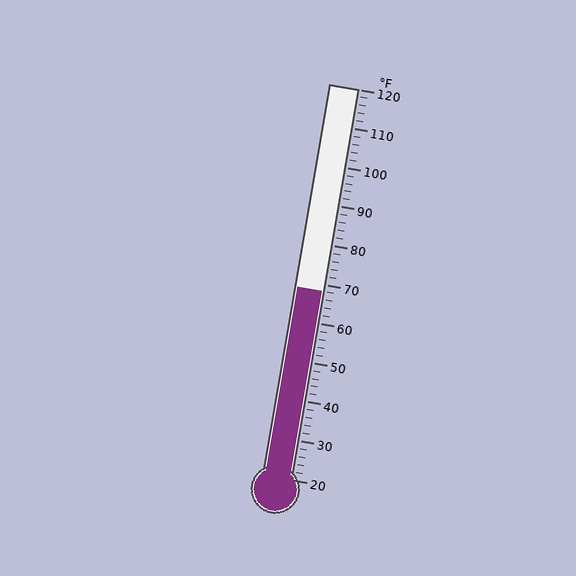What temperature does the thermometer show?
The thermometer shows approximately 68°F.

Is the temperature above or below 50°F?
The temperature is above 50°F.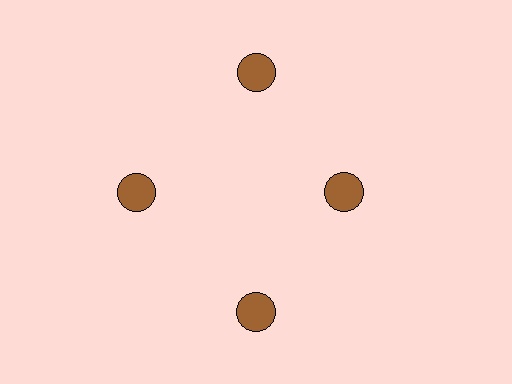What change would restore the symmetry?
The symmetry would be restored by moving it outward, back onto the ring so that all 4 circles sit at equal angles and equal distance from the center.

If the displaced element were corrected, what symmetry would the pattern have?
It would have 4-fold rotational symmetry — the pattern would map onto itself every 90 degrees.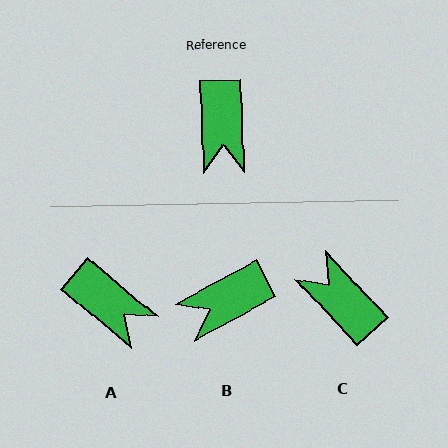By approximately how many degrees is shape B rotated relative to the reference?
Approximately 63 degrees clockwise.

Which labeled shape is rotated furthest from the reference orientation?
C, about 139 degrees away.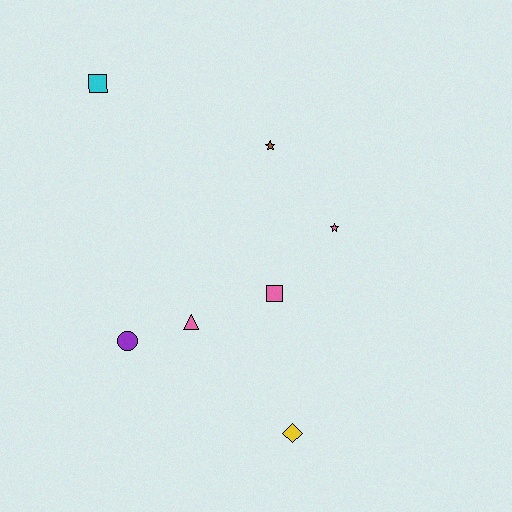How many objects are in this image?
There are 7 objects.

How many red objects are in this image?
There are no red objects.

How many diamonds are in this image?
There is 1 diamond.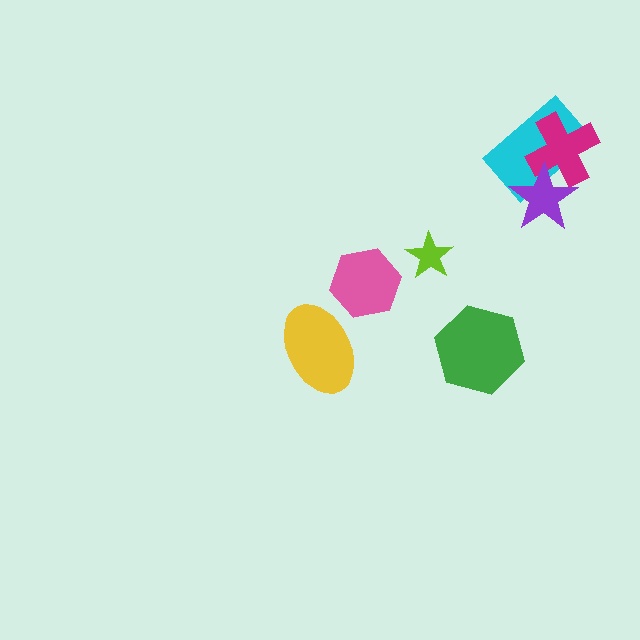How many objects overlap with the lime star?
0 objects overlap with the lime star.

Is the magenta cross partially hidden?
Yes, it is partially covered by another shape.